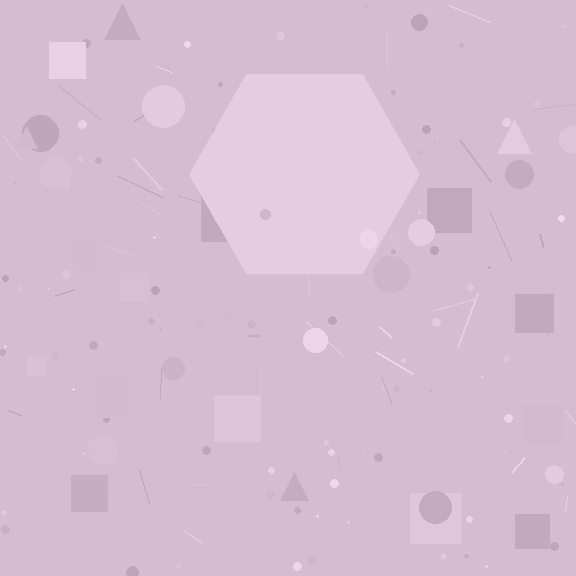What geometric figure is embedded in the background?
A hexagon is embedded in the background.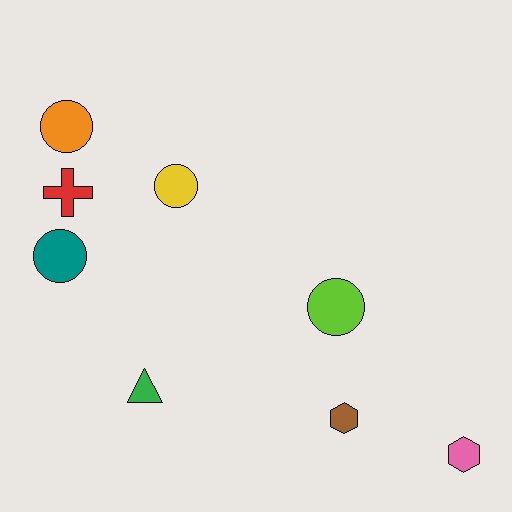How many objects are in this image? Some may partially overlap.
There are 8 objects.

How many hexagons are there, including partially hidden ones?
There are 2 hexagons.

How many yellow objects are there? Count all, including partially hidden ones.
There is 1 yellow object.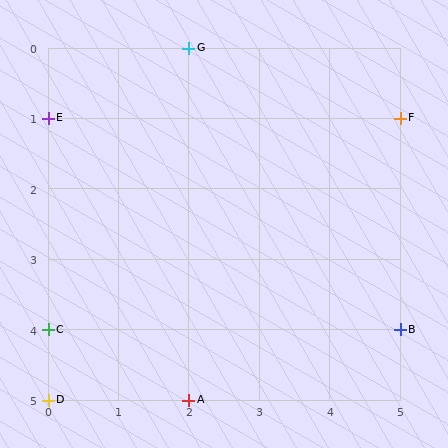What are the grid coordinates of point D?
Point D is at grid coordinates (0, 5).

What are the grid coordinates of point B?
Point B is at grid coordinates (5, 4).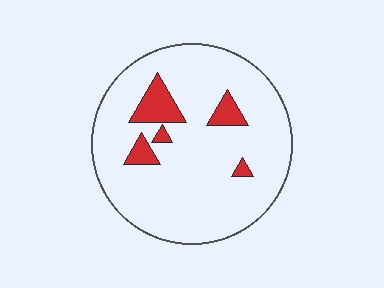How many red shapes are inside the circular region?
5.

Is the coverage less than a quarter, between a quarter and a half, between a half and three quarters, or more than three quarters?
Less than a quarter.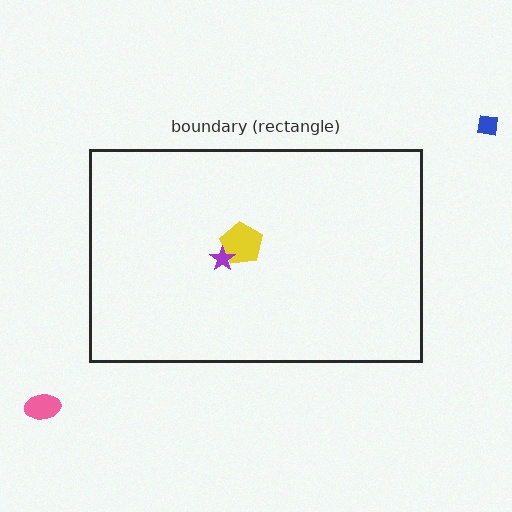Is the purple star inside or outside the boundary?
Inside.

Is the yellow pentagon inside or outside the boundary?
Inside.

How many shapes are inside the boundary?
2 inside, 2 outside.